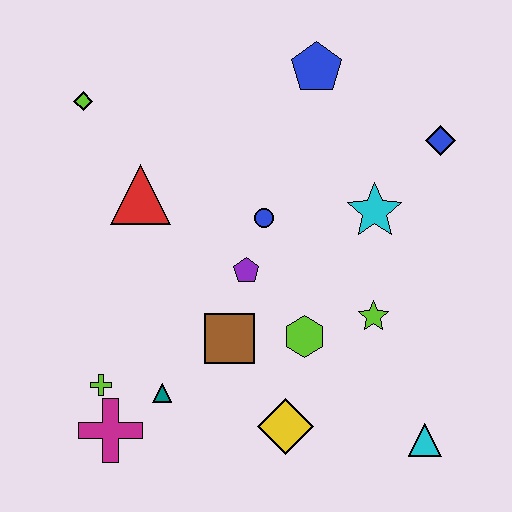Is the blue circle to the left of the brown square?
No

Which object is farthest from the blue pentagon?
The magenta cross is farthest from the blue pentagon.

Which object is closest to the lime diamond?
The red triangle is closest to the lime diamond.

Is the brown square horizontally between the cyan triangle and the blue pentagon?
No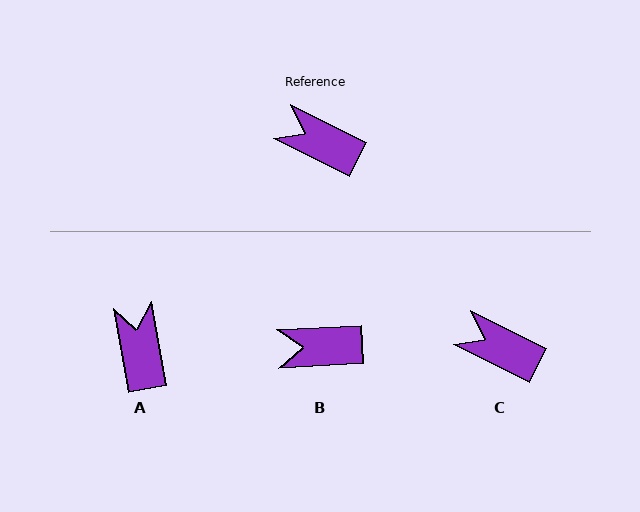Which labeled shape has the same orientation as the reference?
C.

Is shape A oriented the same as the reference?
No, it is off by about 53 degrees.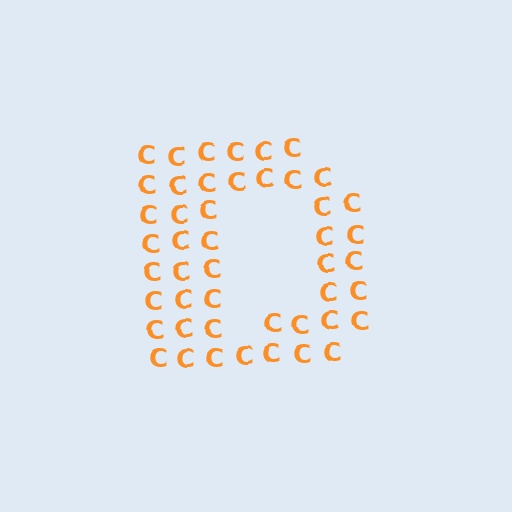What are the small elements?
The small elements are letter C's.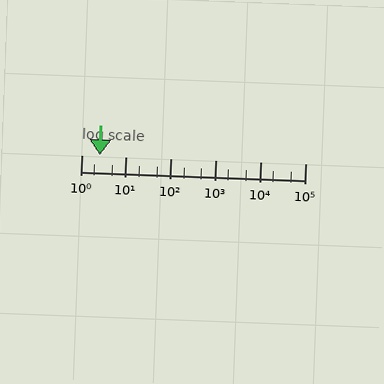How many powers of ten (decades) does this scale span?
The scale spans 5 decades, from 1 to 100000.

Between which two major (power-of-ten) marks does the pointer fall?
The pointer is between 1 and 10.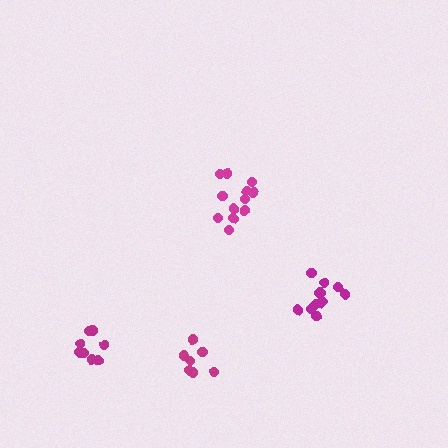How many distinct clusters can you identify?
There are 4 distinct clusters.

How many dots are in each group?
Group 1: 7 dots, Group 2: 12 dots, Group 3: 12 dots, Group 4: 8 dots (39 total).